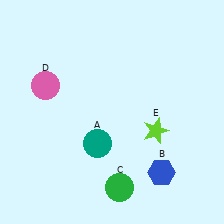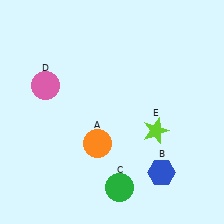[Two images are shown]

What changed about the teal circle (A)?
In Image 1, A is teal. In Image 2, it changed to orange.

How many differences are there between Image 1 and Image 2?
There is 1 difference between the two images.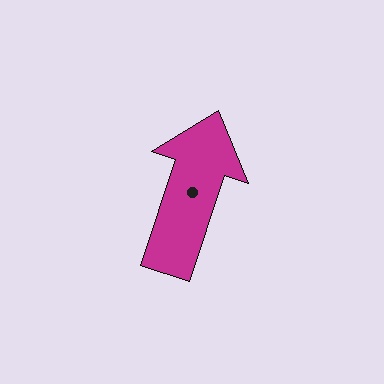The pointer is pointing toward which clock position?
Roughly 1 o'clock.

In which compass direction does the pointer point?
North.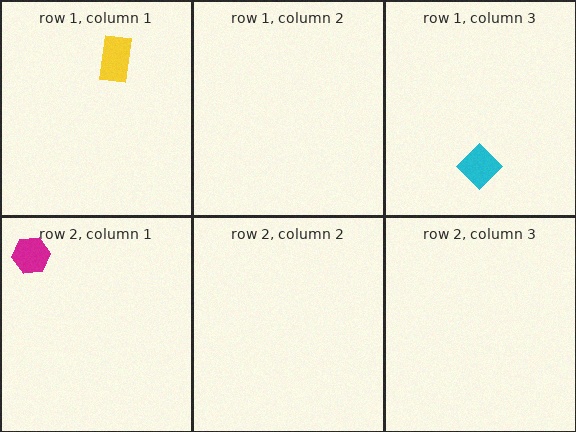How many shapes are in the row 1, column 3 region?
1.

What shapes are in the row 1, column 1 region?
The yellow rectangle.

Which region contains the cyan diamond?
The row 1, column 3 region.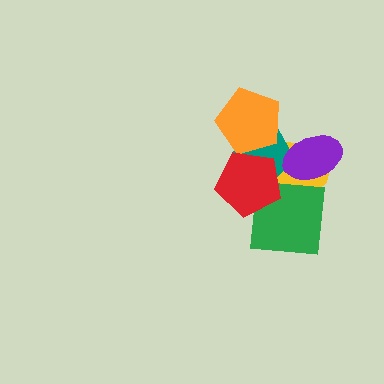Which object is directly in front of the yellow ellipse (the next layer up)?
The teal pentagon is directly in front of the yellow ellipse.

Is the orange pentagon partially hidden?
Yes, it is partially covered by another shape.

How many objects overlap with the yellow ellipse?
4 objects overlap with the yellow ellipse.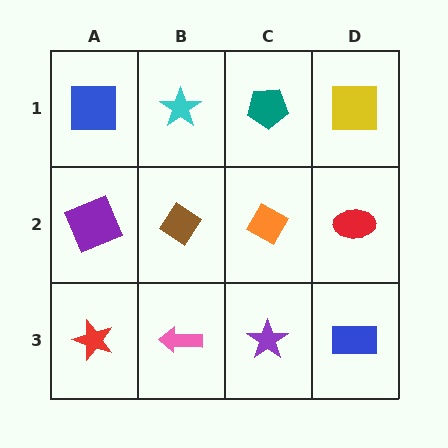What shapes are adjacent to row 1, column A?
A purple square (row 2, column A), a cyan star (row 1, column B).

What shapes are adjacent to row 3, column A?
A purple square (row 2, column A), a pink arrow (row 3, column B).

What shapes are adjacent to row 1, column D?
A red ellipse (row 2, column D), a teal pentagon (row 1, column C).